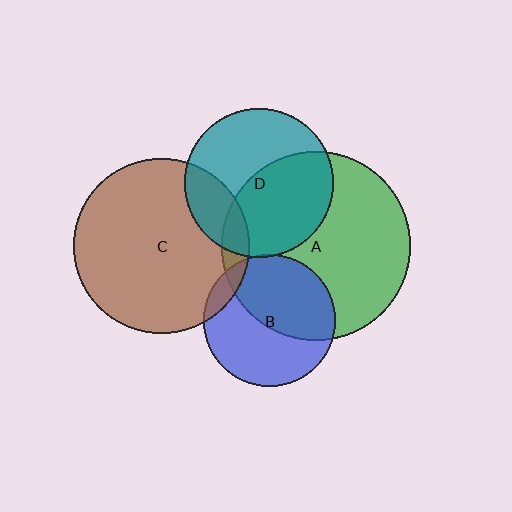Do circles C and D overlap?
Yes.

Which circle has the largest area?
Circle A (green).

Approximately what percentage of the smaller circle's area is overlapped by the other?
Approximately 20%.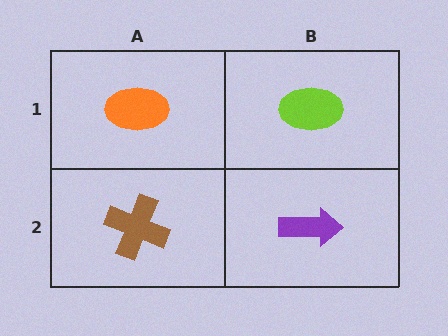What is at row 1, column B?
A lime ellipse.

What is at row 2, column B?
A purple arrow.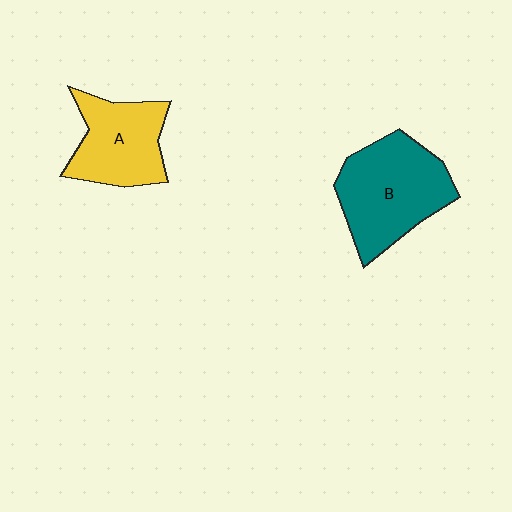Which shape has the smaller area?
Shape A (yellow).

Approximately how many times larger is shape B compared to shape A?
Approximately 1.3 times.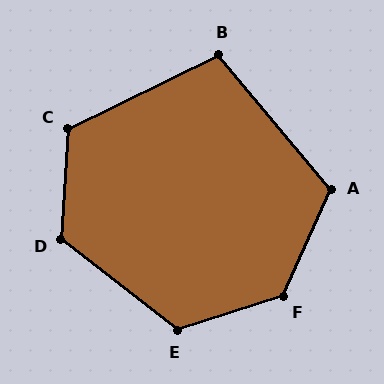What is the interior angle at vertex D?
Approximately 125 degrees (obtuse).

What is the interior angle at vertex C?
Approximately 120 degrees (obtuse).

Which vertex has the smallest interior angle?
B, at approximately 104 degrees.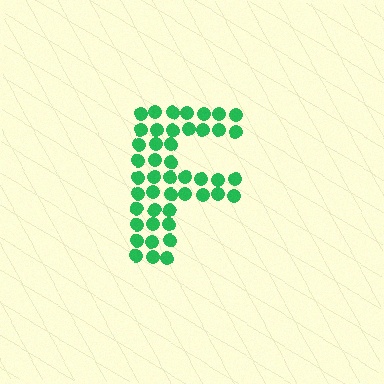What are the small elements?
The small elements are circles.